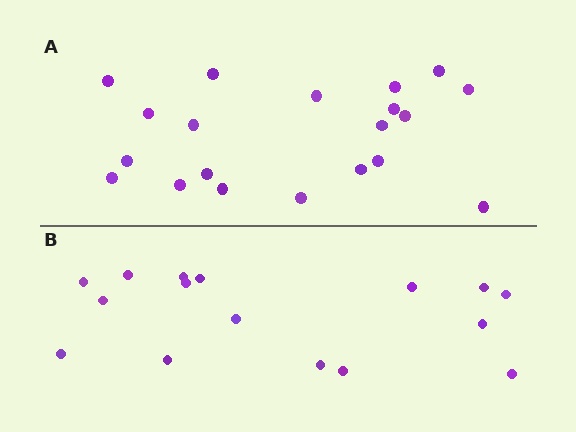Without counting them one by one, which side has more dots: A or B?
Region A (the top region) has more dots.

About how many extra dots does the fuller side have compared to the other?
Region A has about 4 more dots than region B.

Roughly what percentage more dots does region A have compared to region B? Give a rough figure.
About 25% more.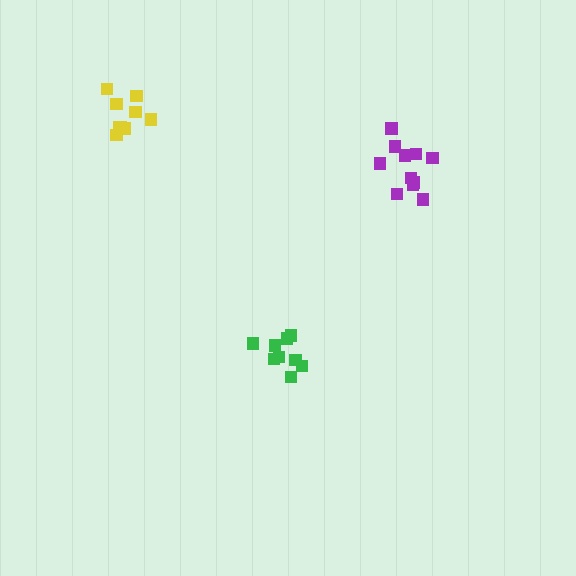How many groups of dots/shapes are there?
There are 3 groups.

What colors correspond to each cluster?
The clusters are colored: green, yellow, purple.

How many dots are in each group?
Group 1: 9 dots, Group 2: 9 dots, Group 3: 11 dots (29 total).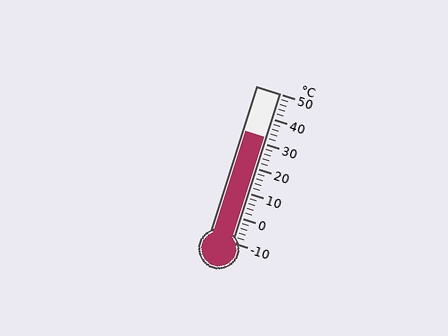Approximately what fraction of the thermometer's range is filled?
The thermometer is filled to approximately 70% of its range.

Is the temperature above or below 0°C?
The temperature is above 0°C.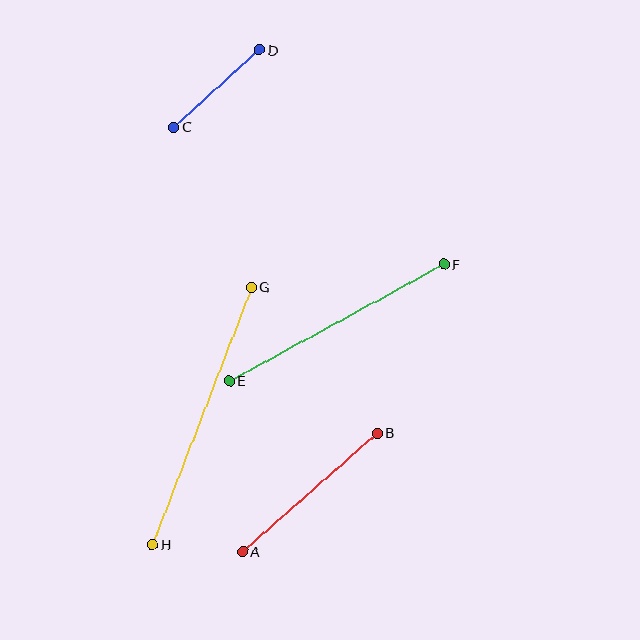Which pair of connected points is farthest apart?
Points G and H are farthest apart.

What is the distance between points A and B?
The distance is approximately 179 pixels.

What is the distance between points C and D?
The distance is approximately 115 pixels.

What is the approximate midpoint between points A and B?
The midpoint is at approximately (310, 492) pixels.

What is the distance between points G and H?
The distance is approximately 275 pixels.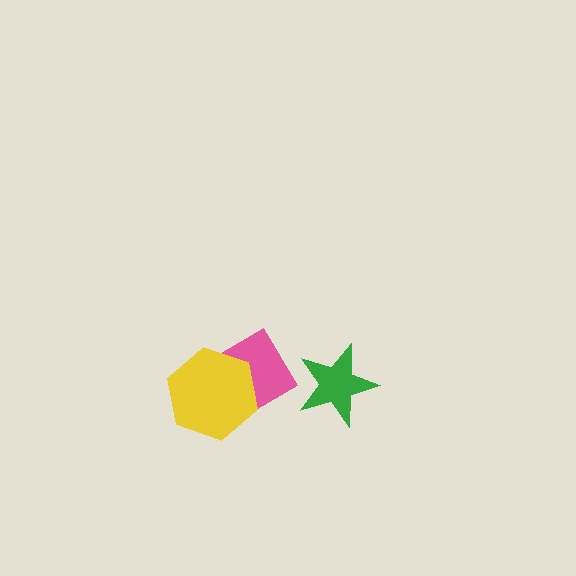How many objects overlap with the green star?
0 objects overlap with the green star.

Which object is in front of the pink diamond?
The yellow hexagon is in front of the pink diamond.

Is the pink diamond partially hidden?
Yes, it is partially covered by another shape.